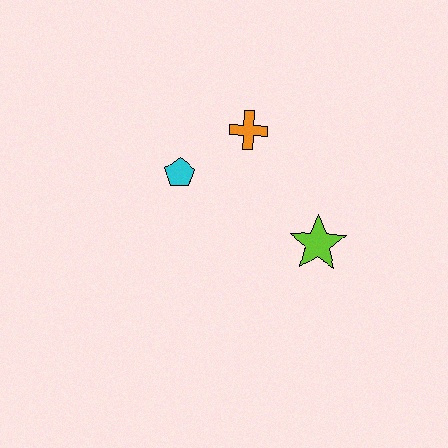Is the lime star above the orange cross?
No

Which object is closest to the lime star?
The orange cross is closest to the lime star.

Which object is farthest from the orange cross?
The lime star is farthest from the orange cross.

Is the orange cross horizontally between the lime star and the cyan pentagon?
Yes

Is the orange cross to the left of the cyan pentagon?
No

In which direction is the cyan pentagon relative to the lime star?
The cyan pentagon is to the left of the lime star.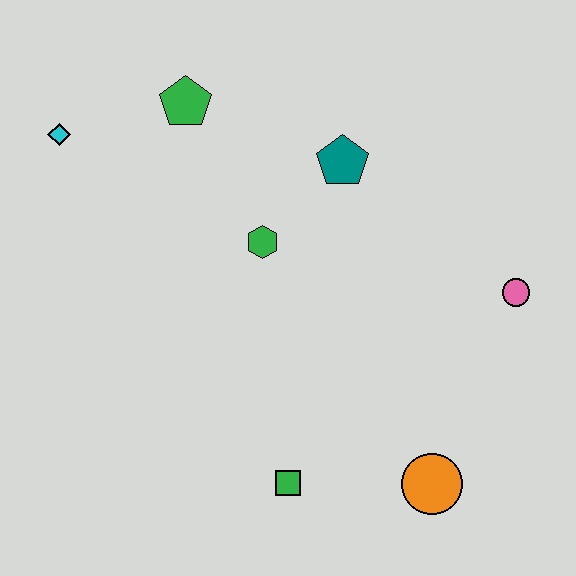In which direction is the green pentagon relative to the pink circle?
The green pentagon is to the left of the pink circle.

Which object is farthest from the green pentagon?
The orange circle is farthest from the green pentagon.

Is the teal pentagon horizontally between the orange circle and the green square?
Yes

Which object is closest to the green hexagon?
The teal pentagon is closest to the green hexagon.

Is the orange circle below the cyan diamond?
Yes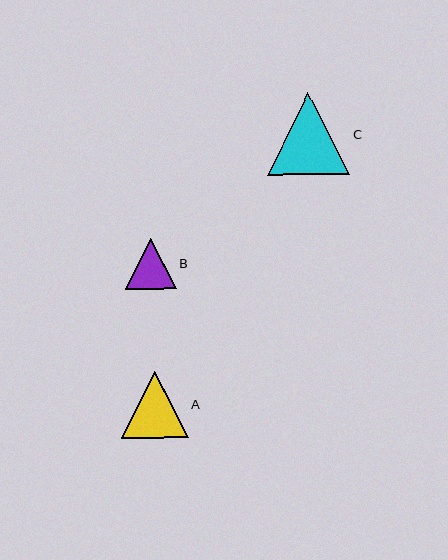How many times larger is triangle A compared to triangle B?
Triangle A is approximately 1.3 times the size of triangle B.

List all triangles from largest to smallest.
From largest to smallest: C, A, B.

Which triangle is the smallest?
Triangle B is the smallest with a size of approximately 51 pixels.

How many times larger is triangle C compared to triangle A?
Triangle C is approximately 1.2 times the size of triangle A.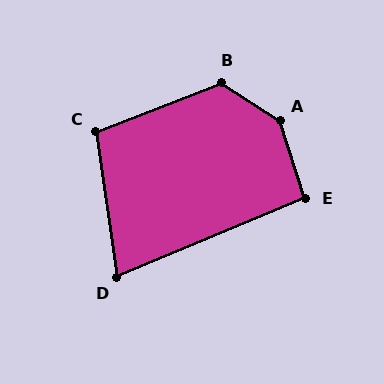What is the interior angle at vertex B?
Approximately 126 degrees (obtuse).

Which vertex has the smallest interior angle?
D, at approximately 75 degrees.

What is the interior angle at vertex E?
Approximately 95 degrees (approximately right).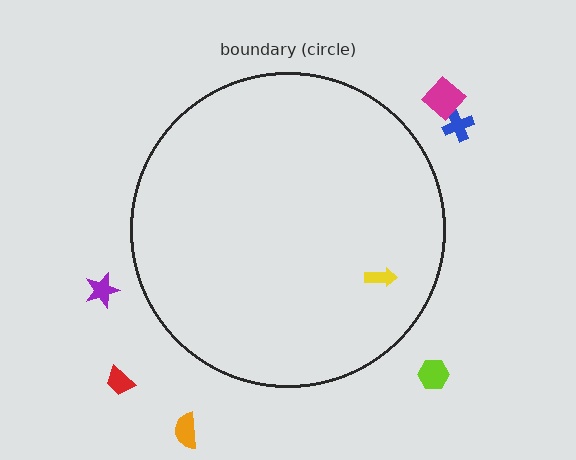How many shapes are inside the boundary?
1 inside, 6 outside.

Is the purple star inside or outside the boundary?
Outside.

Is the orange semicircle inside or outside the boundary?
Outside.